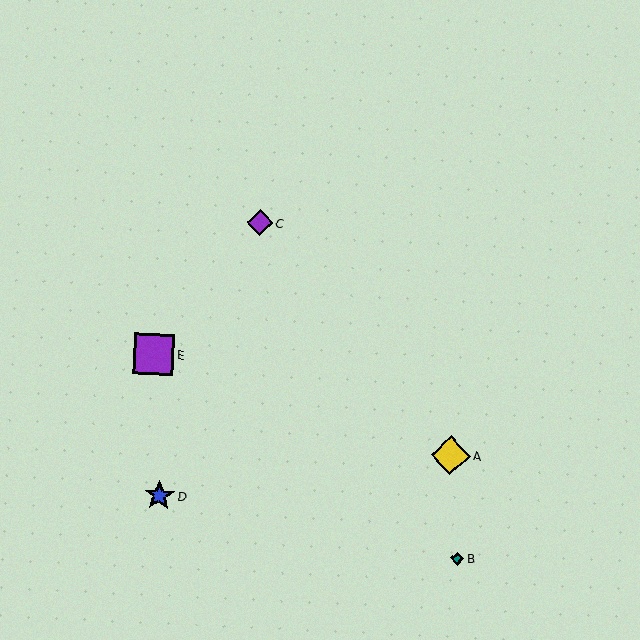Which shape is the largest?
The purple square (labeled E) is the largest.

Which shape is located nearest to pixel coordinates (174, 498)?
The blue star (labeled D) at (160, 495) is nearest to that location.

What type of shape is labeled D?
Shape D is a blue star.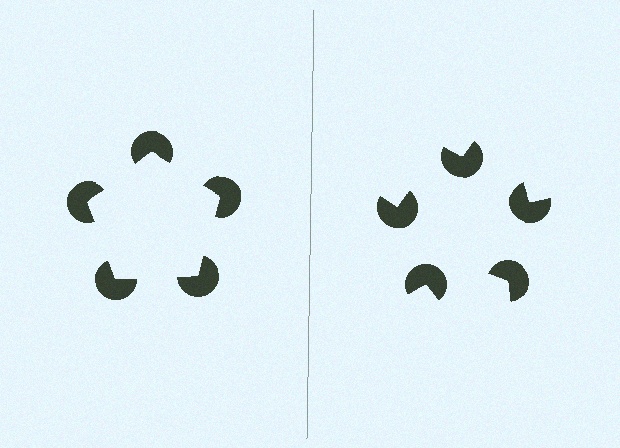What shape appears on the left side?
An illusory pentagon.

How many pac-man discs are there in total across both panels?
10 — 5 on each side.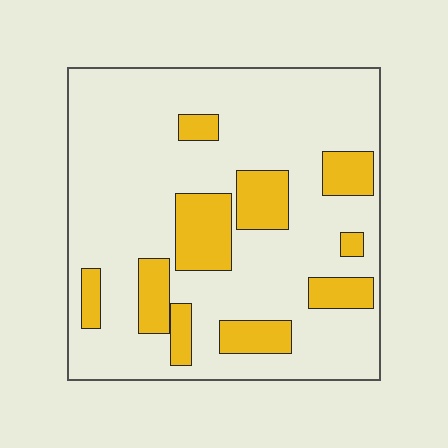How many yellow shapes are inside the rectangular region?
10.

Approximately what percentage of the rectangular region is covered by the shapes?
Approximately 20%.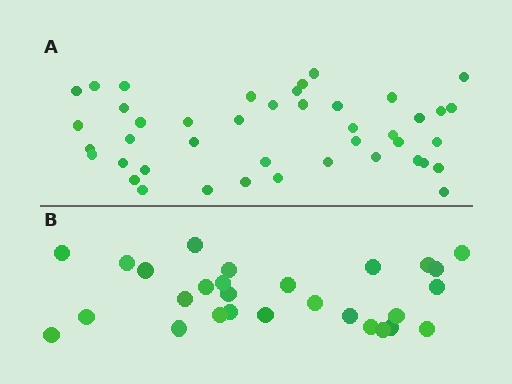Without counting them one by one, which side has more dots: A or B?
Region A (the top region) has more dots.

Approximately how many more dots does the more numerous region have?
Region A has approximately 15 more dots than region B.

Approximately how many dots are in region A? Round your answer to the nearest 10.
About 40 dots. (The exact count is 43, which rounds to 40.)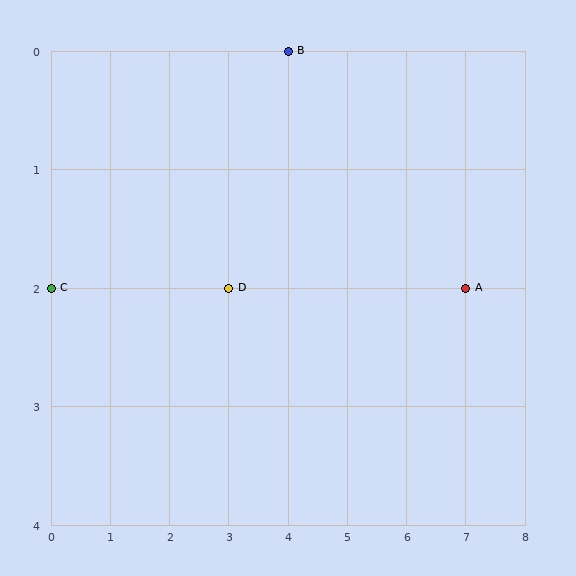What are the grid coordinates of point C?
Point C is at grid coordinates (0, 2).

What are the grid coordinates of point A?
Point A is at grid coordinates (7, 2).